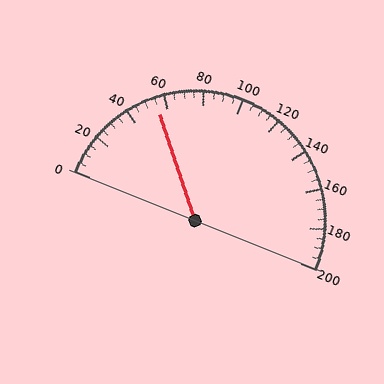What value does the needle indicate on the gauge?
The needle indicates approximately 55.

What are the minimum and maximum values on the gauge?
The gauge ranges from 0 to 200.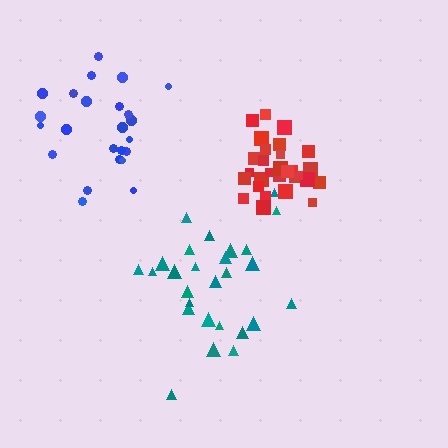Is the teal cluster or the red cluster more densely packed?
Red.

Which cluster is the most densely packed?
Red.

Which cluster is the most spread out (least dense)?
Teal.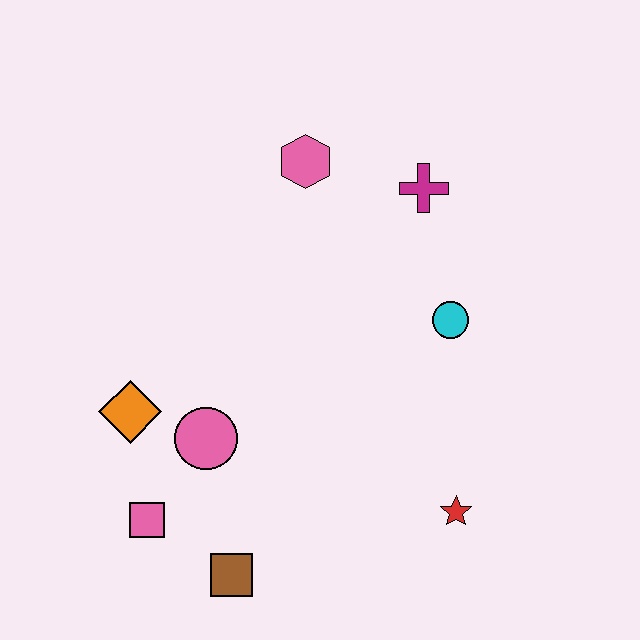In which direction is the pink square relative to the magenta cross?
The pink square is below the magenta cross.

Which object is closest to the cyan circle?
The magenta cross is closest to the cyan circle.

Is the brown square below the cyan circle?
Yes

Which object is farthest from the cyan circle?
The pink square is farthest from the cyan circle.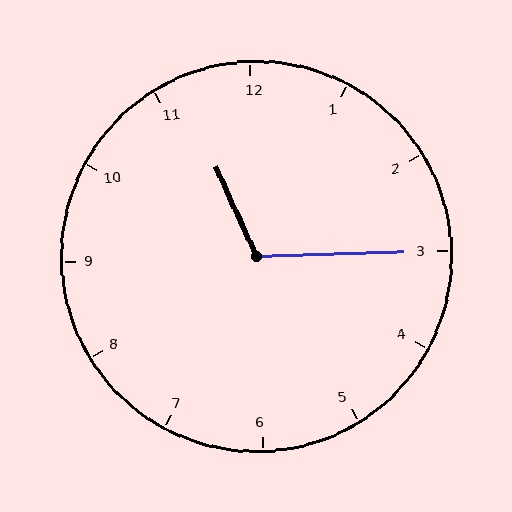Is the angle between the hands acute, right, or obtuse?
It is obtuse.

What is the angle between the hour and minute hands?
Approximately 112 degrees.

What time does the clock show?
11:15.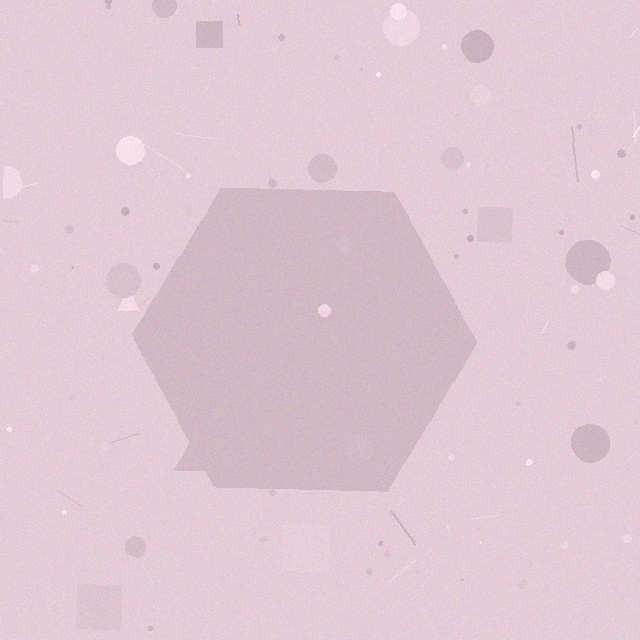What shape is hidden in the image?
A hexagon is hidden in the image.